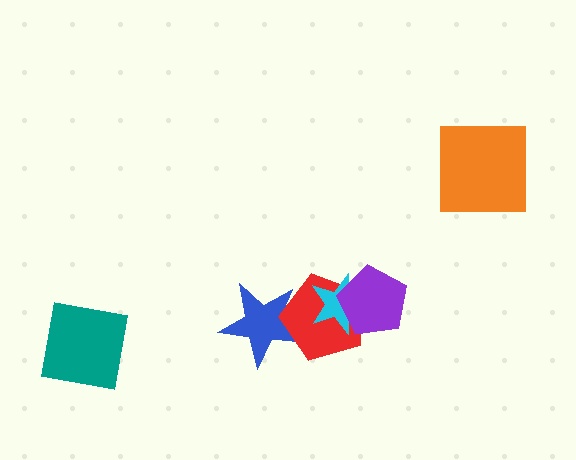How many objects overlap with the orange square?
0 objects overlap with the orange square.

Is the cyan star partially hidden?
Yes, it is partially covered by another shape.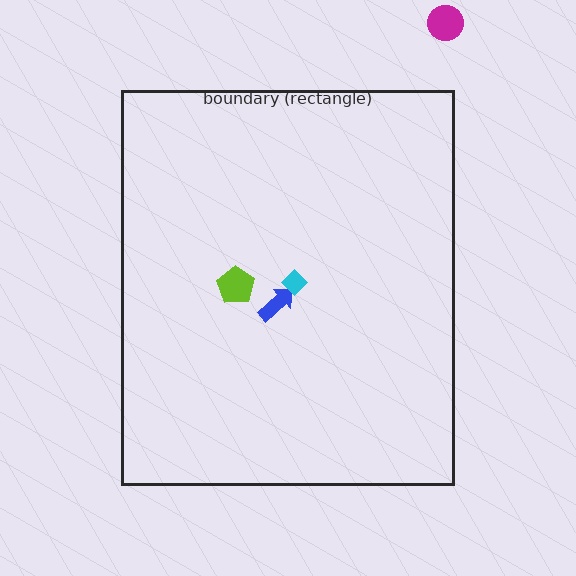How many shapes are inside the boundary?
3 inside, 1 outside.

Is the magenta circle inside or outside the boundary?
Outside.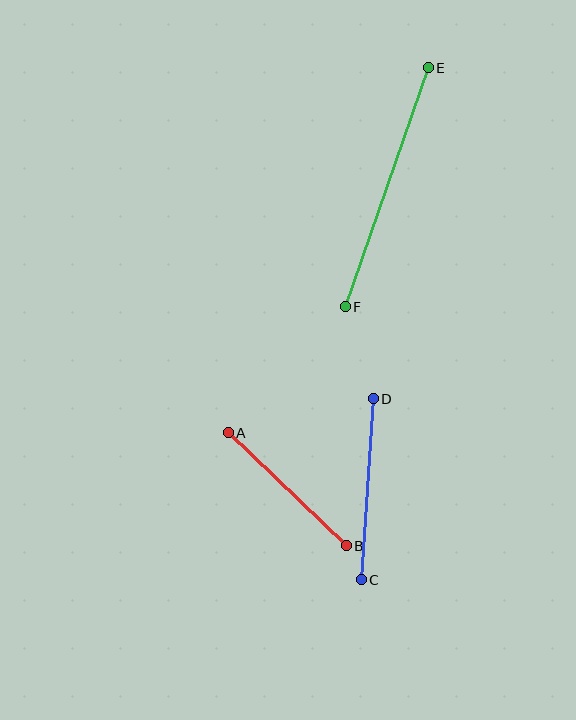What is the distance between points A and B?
The distance is approximately 164 pixels.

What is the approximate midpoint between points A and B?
The midpoint is at approximately (287, 489) pixels.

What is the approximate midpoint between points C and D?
The midpoint is at approximately (367, 489) pixels.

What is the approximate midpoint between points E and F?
The midpoint is at approximately (387, 187) pixels.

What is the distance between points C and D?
The distance is approximately 181 pixels.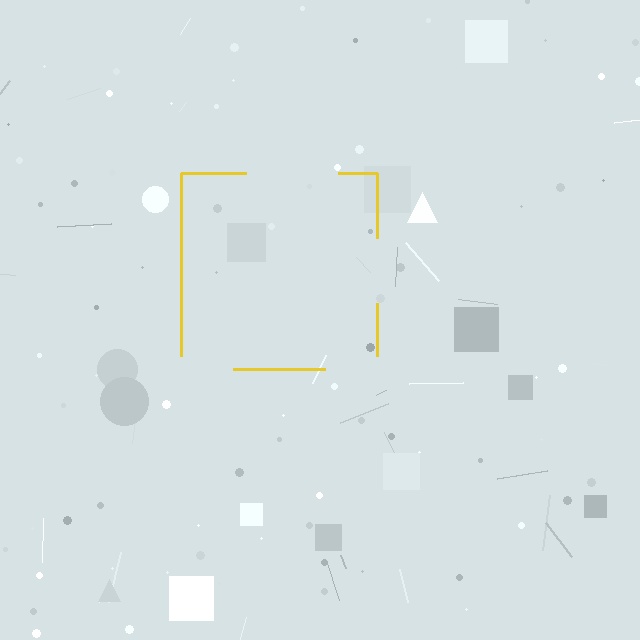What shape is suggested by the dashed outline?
The dashed outline suggests a square.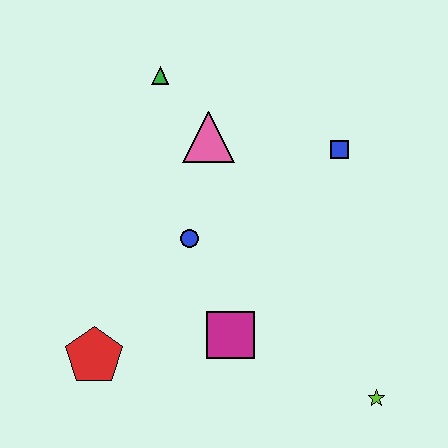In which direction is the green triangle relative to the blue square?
The green triangle is to the left of the blue square.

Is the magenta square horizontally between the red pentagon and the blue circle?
No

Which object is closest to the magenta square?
The blue circle is closest to the magenta square.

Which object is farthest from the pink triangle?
The lime star is farthest from the pink triangle.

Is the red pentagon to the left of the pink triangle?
Yes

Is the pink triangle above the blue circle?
Yes